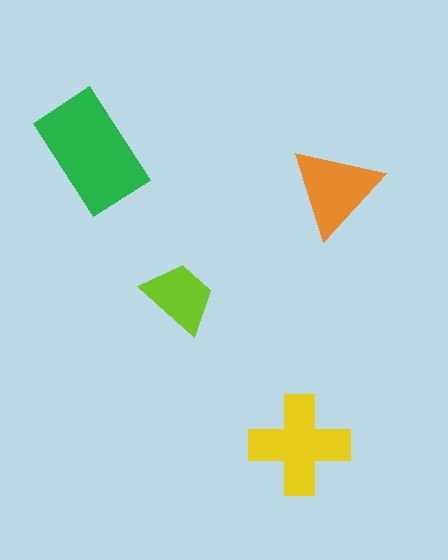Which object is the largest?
The green rectangle.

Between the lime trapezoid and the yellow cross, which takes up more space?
The yellow cross.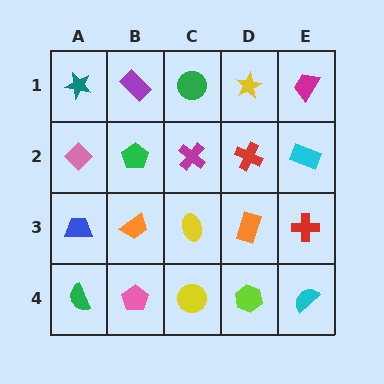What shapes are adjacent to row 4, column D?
An orange rectangle (row 3, column D), a yellow circle (row 4, column C), a cyan semicircle (row 4, column E).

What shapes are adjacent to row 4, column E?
A red cross (row 3, column E), a lime hexagon (row 4, column D).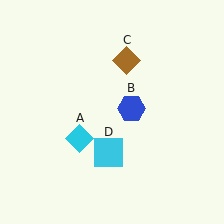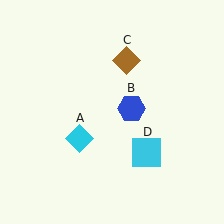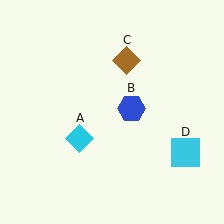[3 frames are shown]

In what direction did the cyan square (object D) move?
The cyan square (object D) moved right.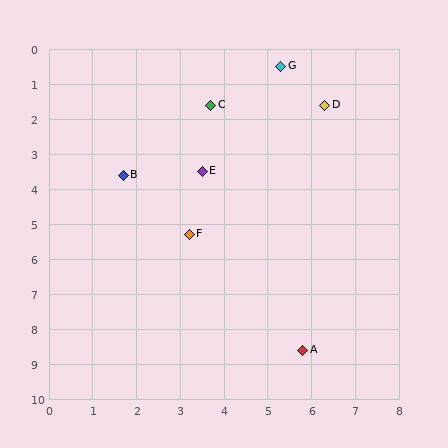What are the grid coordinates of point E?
Point E is at approximately (3.5, 3.5).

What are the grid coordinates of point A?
Point A is at approximately (5.8, 8.6).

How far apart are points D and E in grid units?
Points D and E are about 3.4 grid units apart.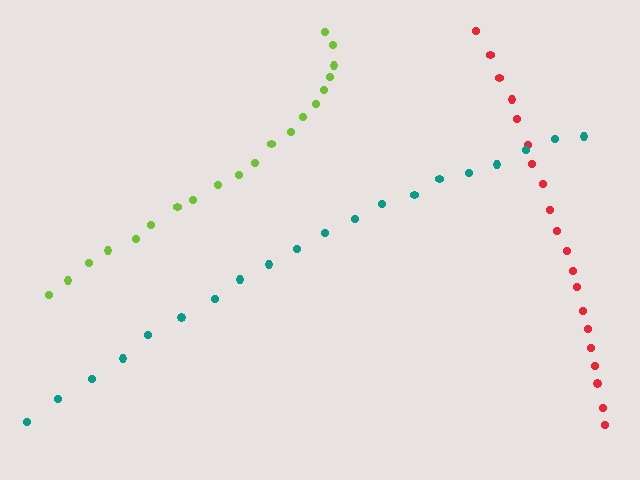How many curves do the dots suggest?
There are 3 distinct paths.